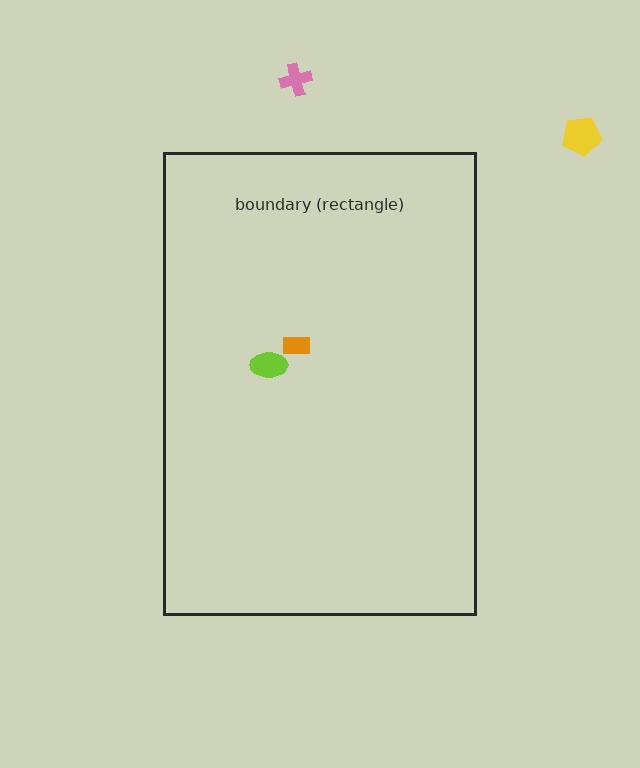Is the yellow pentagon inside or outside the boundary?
Outside.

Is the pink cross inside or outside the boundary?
Outside.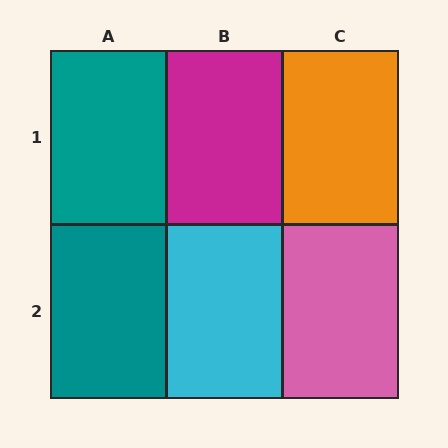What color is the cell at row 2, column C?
Pink.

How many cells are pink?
1 cell is pink.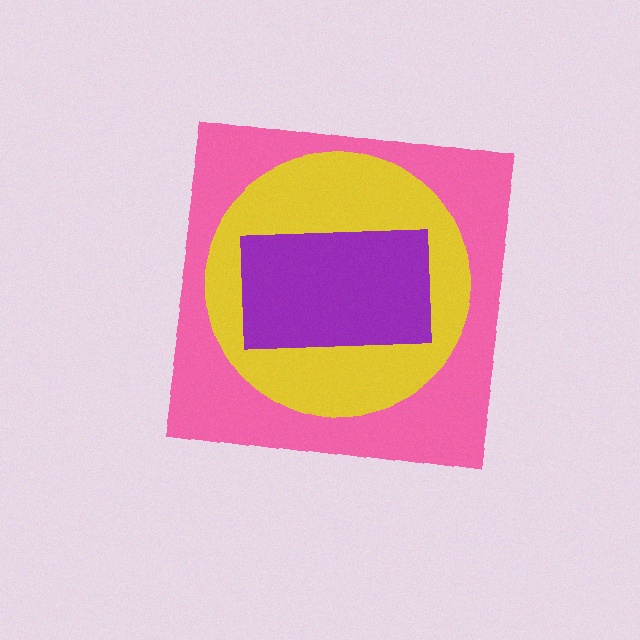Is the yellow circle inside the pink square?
Yes.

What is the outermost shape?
The pink square.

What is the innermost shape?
The purple rectangle.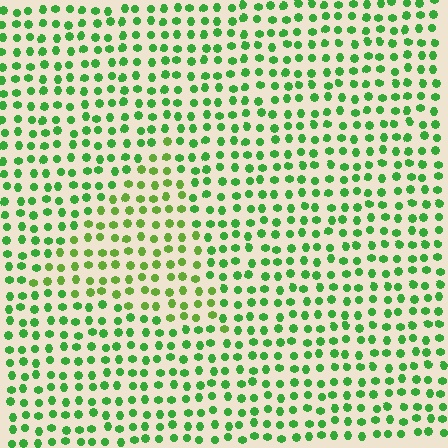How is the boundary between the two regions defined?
The boundary is defined purely by a slight shift in hue (about 25 degrees). Spacing, size, and orientation are identical on both sides.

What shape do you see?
I see a triangle.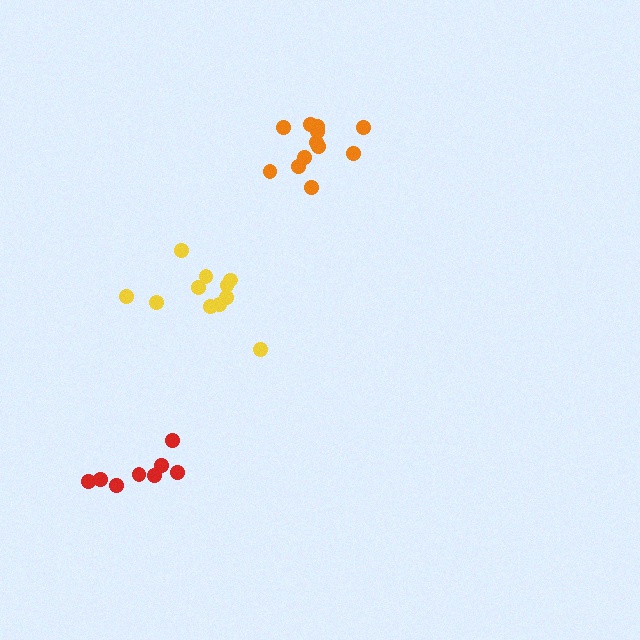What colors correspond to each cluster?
The clusters are colored: yellow, red, orange.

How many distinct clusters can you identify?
There are 3 distinct clusters.